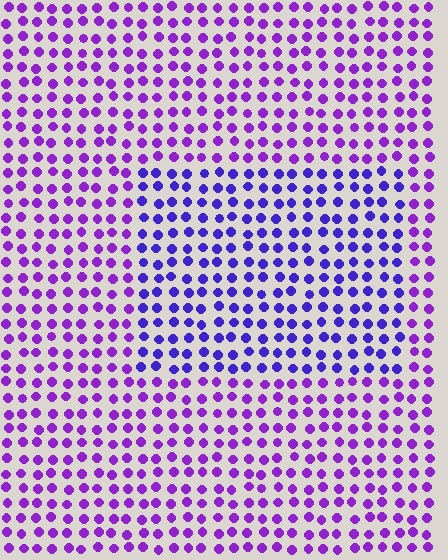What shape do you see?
I see a rectangle.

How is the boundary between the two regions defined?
The boundary is defined purely by a slight shift in hue (about 29 degrees). Spacing, size, and orientation are identical on both sides.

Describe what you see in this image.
The image is filled with small purple elements in a uniform arrangement. A rectangle-shaped region is visible where the elements are tinted to a slightly different hue, forming a subtle color boundary.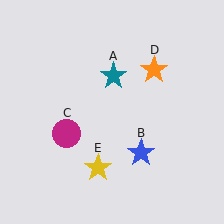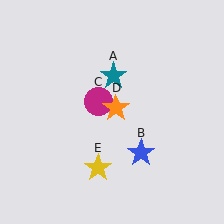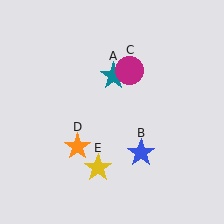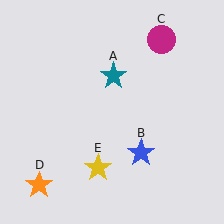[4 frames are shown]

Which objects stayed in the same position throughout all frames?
Teal star (object A) and blue star (object B) and yellow star (object E) remained stationary.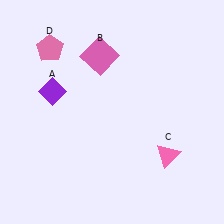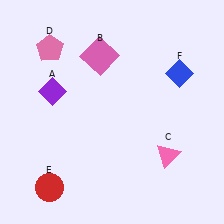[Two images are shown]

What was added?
A red circle (E), a blue diamond (F) were added in Image 2.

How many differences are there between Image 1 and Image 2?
There are 2 differences between the two images.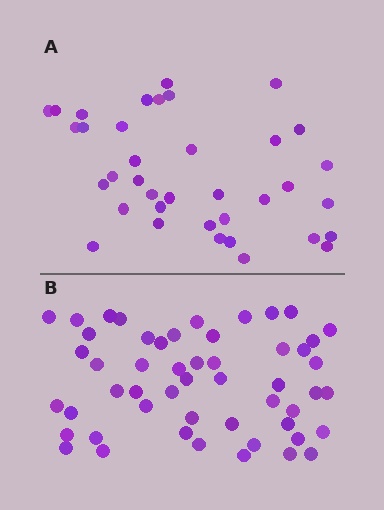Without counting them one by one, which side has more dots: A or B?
Region B (the bottom region) has more dots.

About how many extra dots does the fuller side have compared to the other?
Region B has approximately 15 more dots than region A.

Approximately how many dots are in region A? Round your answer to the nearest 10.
About 40 dots. (The exact count is 37, which rounds to 40.)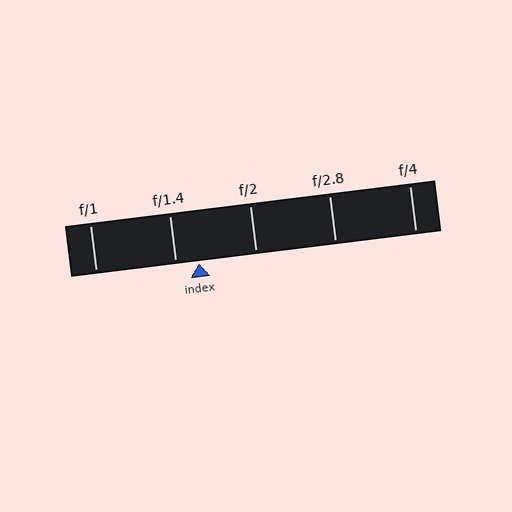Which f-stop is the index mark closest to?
The index mark is closest to f/1.4.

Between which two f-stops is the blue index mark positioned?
The index mark is between f/1.4 and f/2.